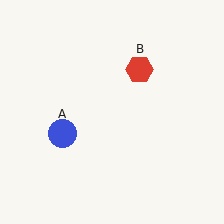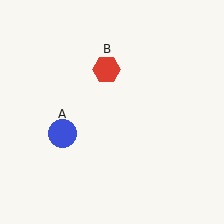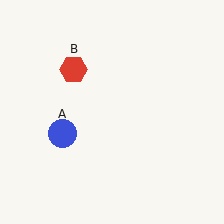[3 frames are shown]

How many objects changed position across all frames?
1 object changed position: red hexagon (object B).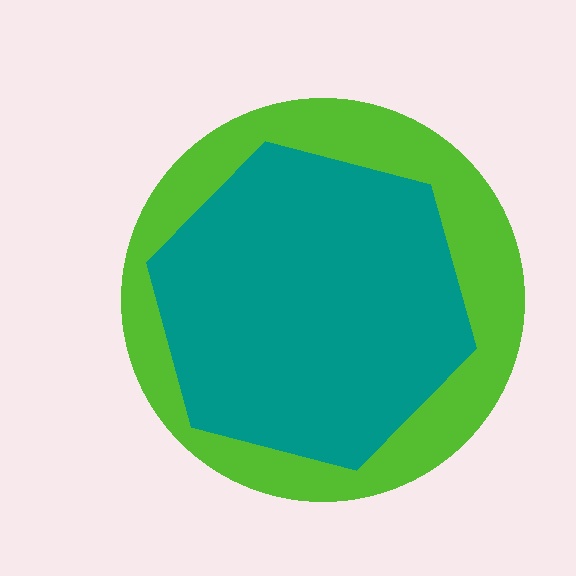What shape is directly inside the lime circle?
The teal hexagon.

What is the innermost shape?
The teal hexagon.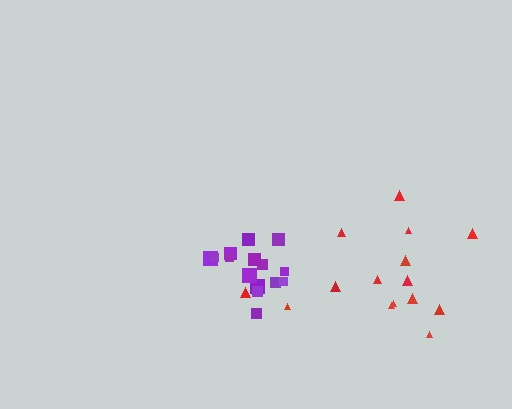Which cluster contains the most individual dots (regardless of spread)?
Purple (15).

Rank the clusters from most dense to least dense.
purple, red.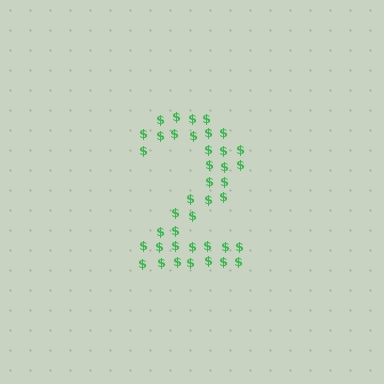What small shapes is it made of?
It is made of small dollar signs.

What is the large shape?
The large shape is the digit 2.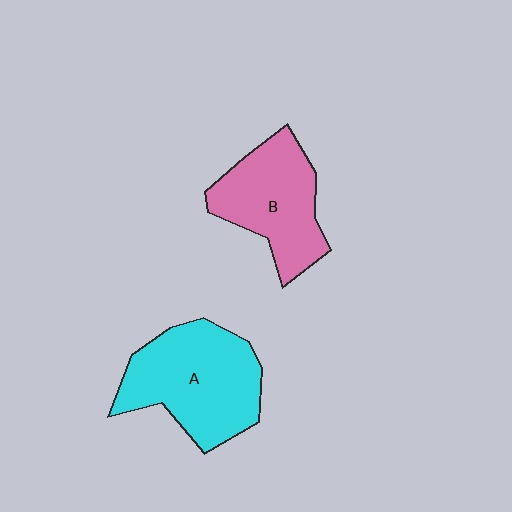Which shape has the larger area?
Shape A (cyan).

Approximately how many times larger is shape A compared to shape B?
Approximately 1.2 times.